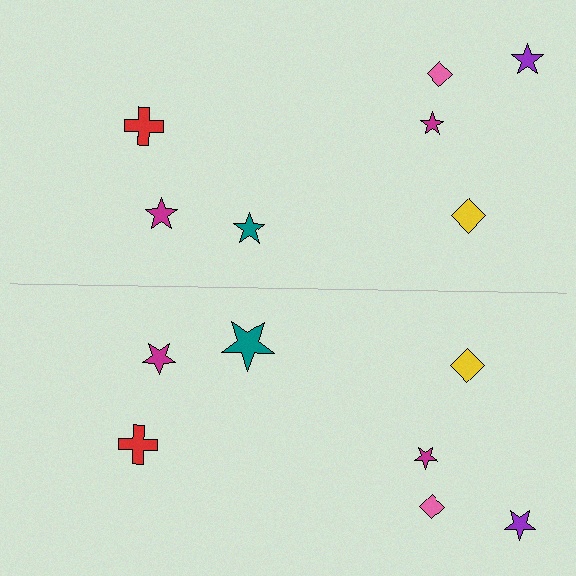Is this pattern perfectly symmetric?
No, the pattern is not perfectly symmetric. The teal star on the bottom side has a different size than its mirror counterpart.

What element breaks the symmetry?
The teal star on the bottom side has a different size than its mirror counterpart.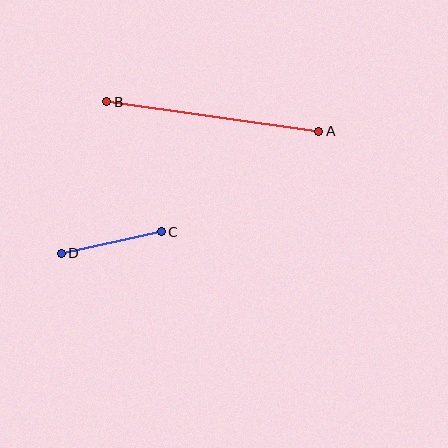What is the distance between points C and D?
The distance is approximately 102 pixels.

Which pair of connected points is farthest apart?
Points A and B are farthest apart.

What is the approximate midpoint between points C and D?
The midpoint is at approximately (111, 243) pixels.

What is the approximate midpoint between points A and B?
The midpoint is at approximately (213, 116) pixels.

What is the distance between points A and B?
The distance is approximately 214 pixels.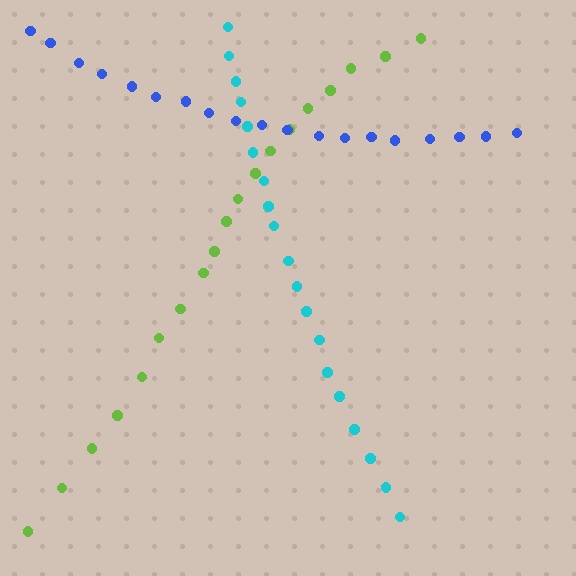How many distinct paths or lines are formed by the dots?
There are 3 distinct paths.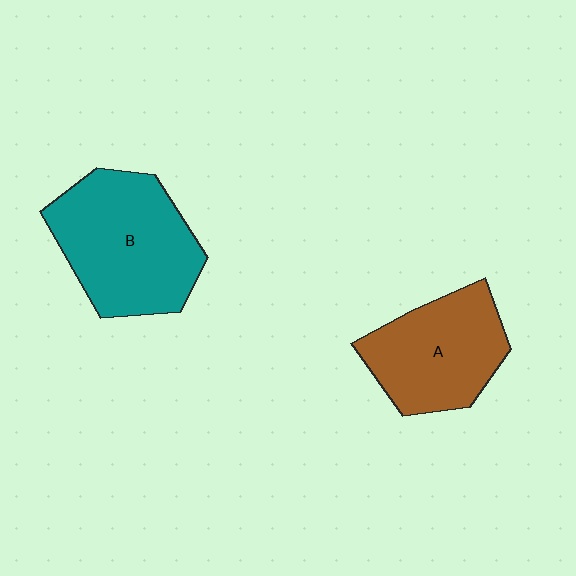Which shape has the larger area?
Shape B (teal).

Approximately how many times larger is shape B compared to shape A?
Approximately 1.3 times.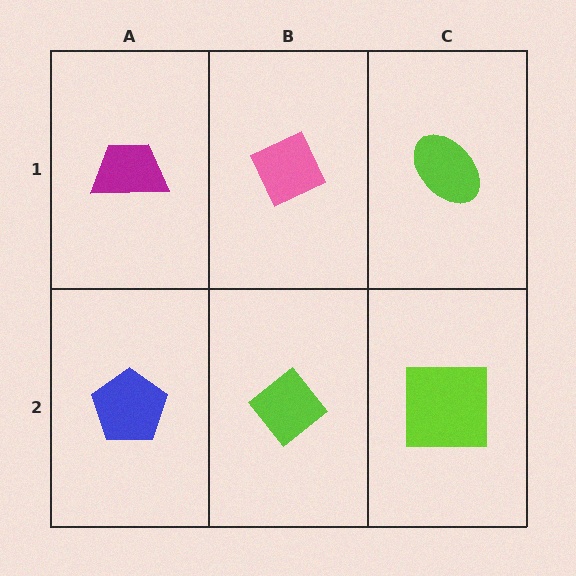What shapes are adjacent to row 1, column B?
A lime diamond (row 2, column B), a magenta trapezoid (row 1, column A), a lime ellipse (row 1, column C).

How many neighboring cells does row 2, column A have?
2.